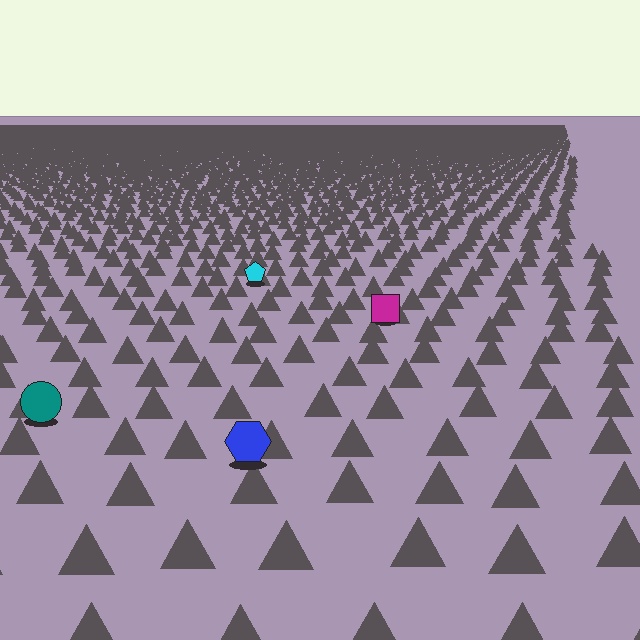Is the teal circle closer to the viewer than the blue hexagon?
No. The blue hexagon is closer — you can tell from the texture gradient: the ground texture is coarser near it.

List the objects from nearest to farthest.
From nearest to farthest: the blue hexagon, the teal circle, the magenta square, the cyan pentagon.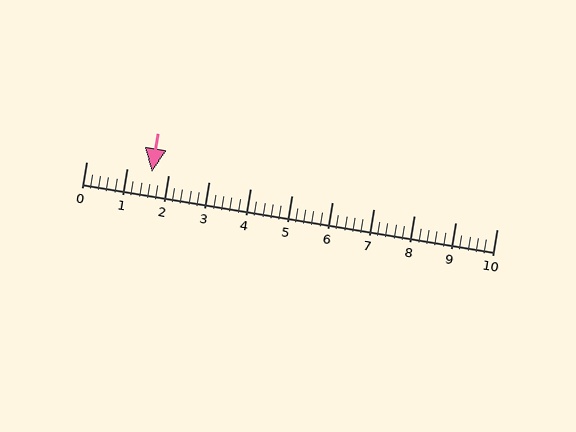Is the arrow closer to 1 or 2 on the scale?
The arrow is closer to 2.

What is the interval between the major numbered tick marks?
The major tick marks are spaced 1 units apart.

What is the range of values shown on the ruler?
The ruler shows values from 0 to 10.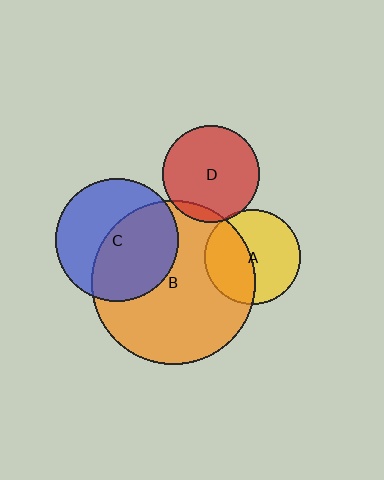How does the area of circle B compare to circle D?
Approximately 2.9 times.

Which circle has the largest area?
Circle B (orange).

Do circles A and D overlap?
Yes.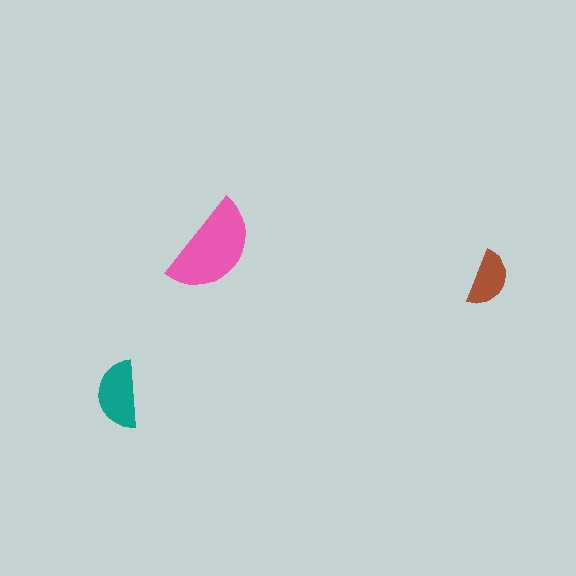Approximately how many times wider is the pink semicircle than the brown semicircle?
About 2 times wider.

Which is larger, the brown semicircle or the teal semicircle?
The teal one.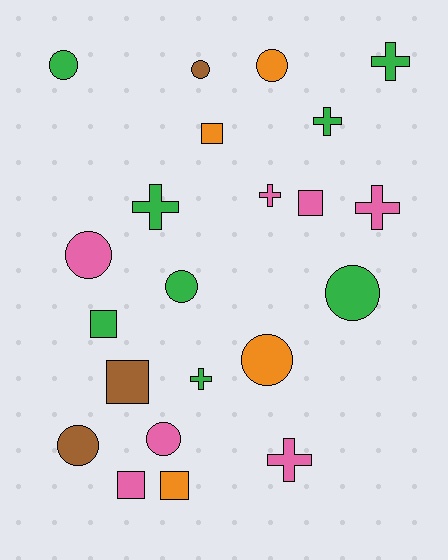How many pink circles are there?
There are 2 pink circles.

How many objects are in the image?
There are 22 objects.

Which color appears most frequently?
Green, with 8 objects.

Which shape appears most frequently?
Circle, with 9 objects.